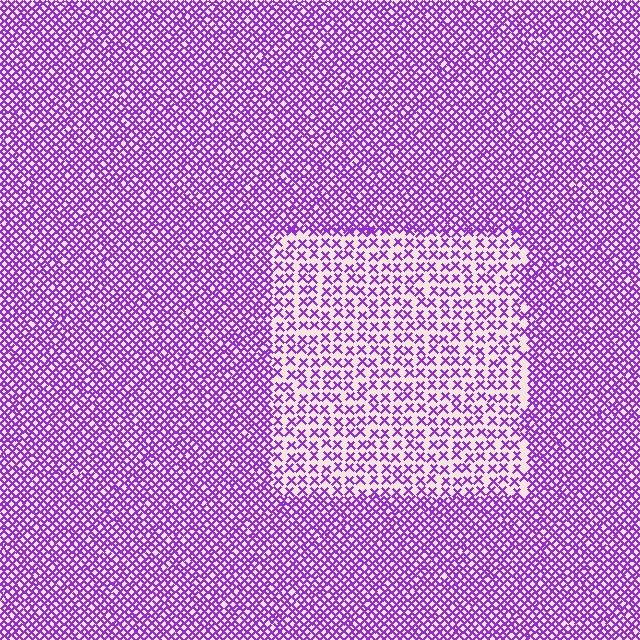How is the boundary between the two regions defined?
The boundary is defined by a change in element density (approximately 2.2x ratio). All elements are the same color, size, and shape.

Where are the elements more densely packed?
The elements are more densely packed outside the rectangle boundary.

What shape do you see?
I see a rectangle.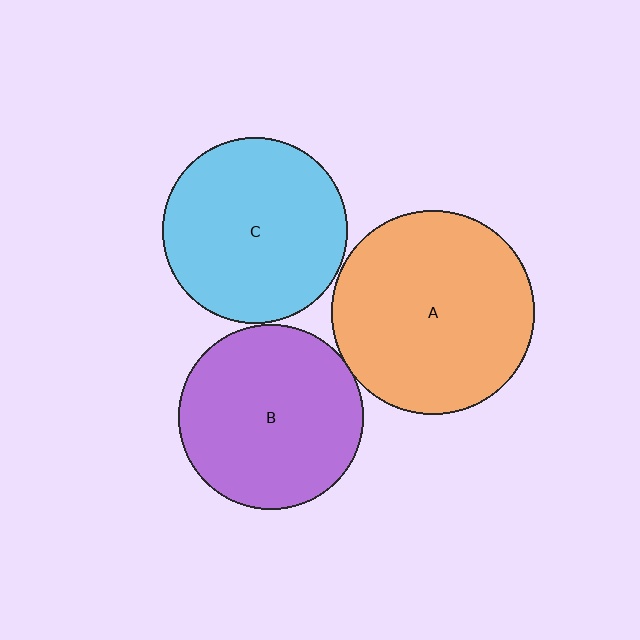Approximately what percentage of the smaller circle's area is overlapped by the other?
Approximately 5%.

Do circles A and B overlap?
Yes.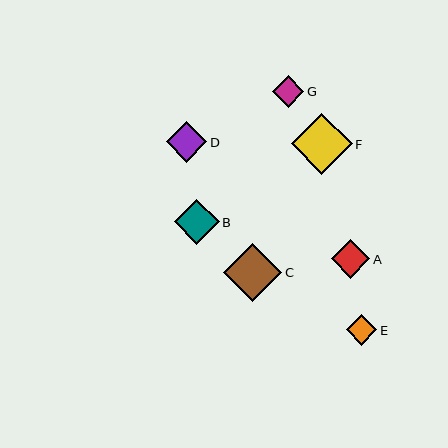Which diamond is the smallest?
Diamond E is the smallest with a size of approximately 30 pixels.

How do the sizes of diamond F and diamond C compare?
Diamond F and diamond C are approximately the same size.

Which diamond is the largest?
Diamond F is the largest with a size of approximately 61 pixels.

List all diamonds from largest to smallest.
From largest to smallest: F, C, B, D, A, G, E.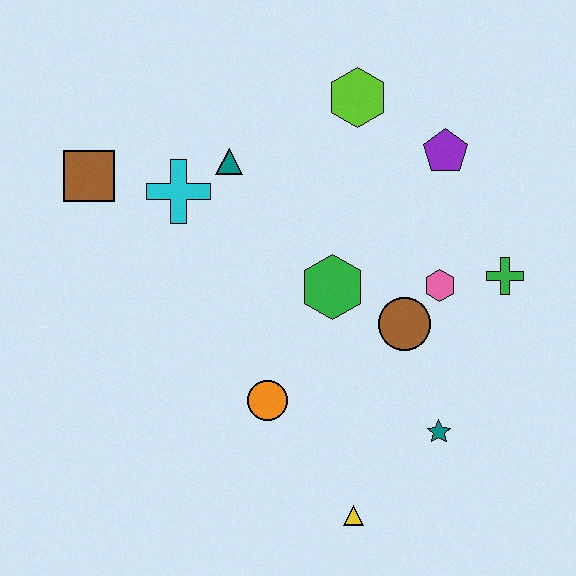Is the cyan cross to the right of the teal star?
No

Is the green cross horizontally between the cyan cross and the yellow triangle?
No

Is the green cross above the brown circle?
Yes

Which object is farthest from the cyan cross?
The yellow triangle is farthest from the cyan cross.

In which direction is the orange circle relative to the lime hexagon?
The orange circle is below the lime hexagon.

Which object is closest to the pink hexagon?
The brown circle is closest to the pink hexagon.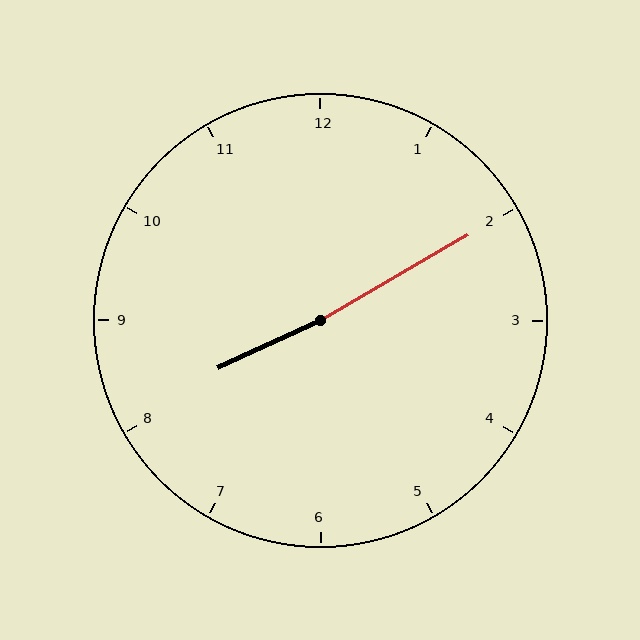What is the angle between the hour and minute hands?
Approximately 175 degrees.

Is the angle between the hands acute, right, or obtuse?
It is obtuse.